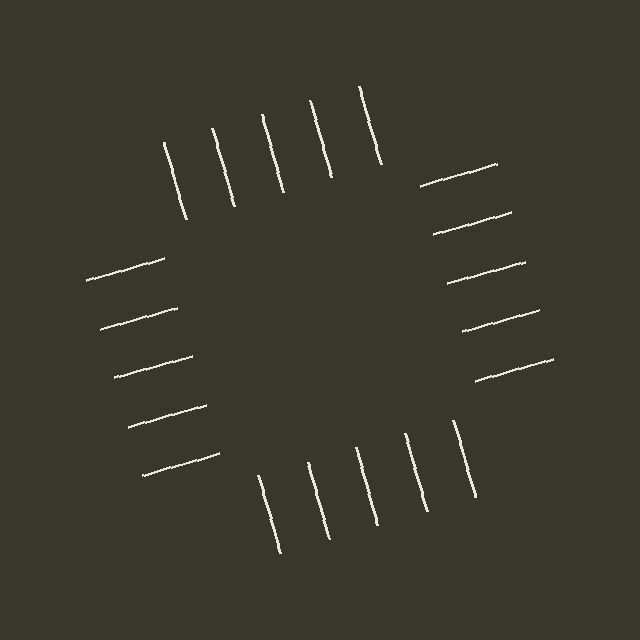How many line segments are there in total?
20 — 5 along each of the 4 edges.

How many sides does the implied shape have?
4 sides — the line-ends trace a square.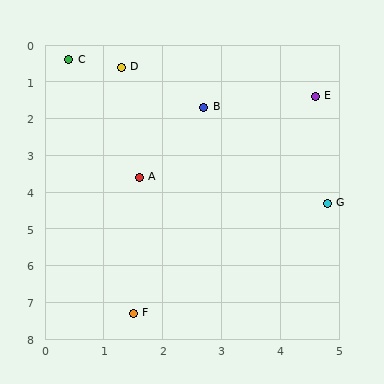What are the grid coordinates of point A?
Point A is at approximately (1.6, 3.6).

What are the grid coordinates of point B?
Point B is at approximately (2.7, 1.7).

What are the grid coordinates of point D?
Point D is at approximately (1.3, 0.6).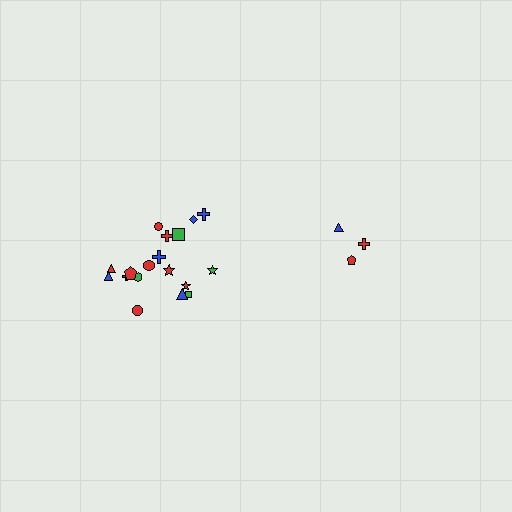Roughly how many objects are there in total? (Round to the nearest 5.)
Roughly 20 objects in total.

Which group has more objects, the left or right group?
The left group.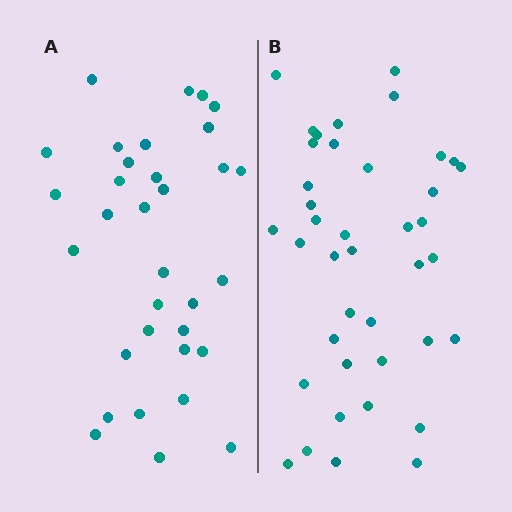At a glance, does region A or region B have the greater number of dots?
Region B (the right region) has more dots.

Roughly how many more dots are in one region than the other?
Region B has roughly 8 or so more dots than region A.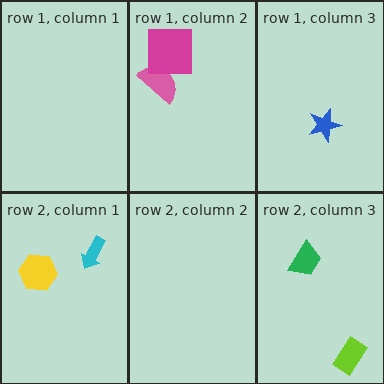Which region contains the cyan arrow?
The row 2, column 1 region.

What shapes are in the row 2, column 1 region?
The cyan arrow, the yellow hexagon.